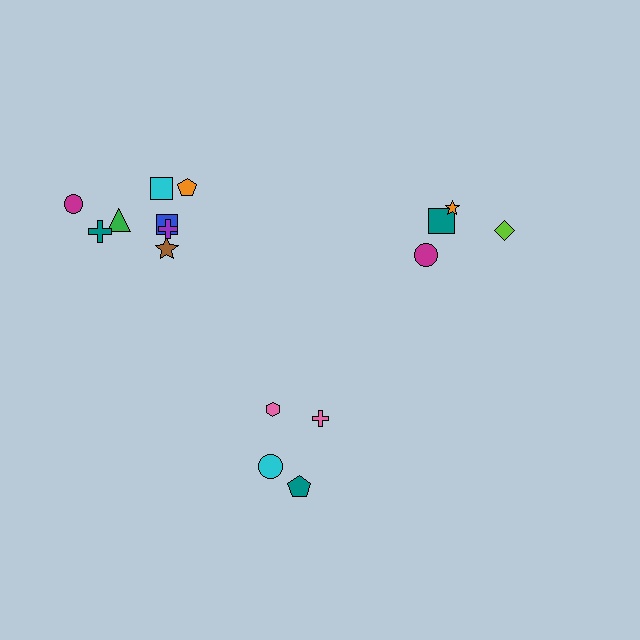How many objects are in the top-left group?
There are 8 objects.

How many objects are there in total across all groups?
There are 16 objects.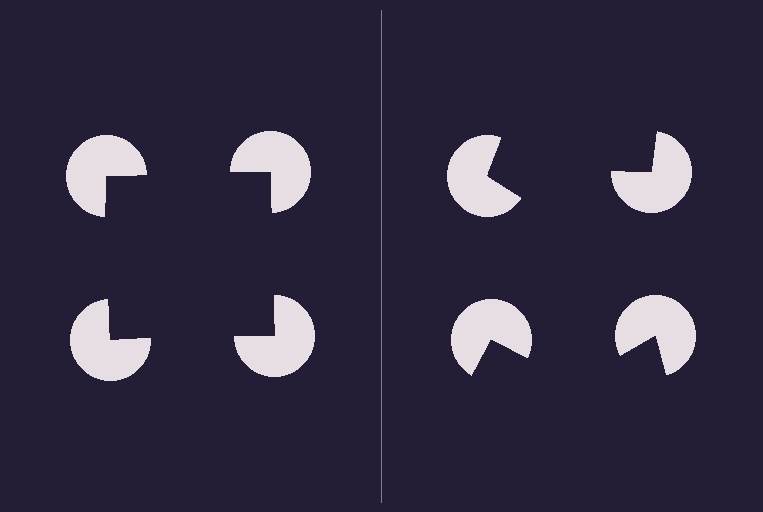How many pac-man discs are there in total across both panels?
8 — 4 on each side.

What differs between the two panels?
The pac-man discs are positioned identically on both sides; only the wedge orientations differ. On the left they align to a square; on the right they are misaligned.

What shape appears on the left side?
An illusory square.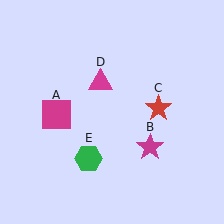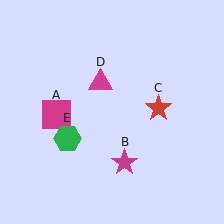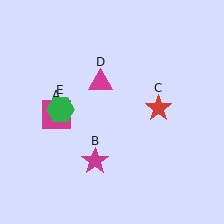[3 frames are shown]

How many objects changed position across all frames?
2 objects changed position: magenta star (object B), green hexagon (object E).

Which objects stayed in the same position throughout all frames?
Magenta square (object A) and red star (object C) and magenta triangle (object D) remained stationary.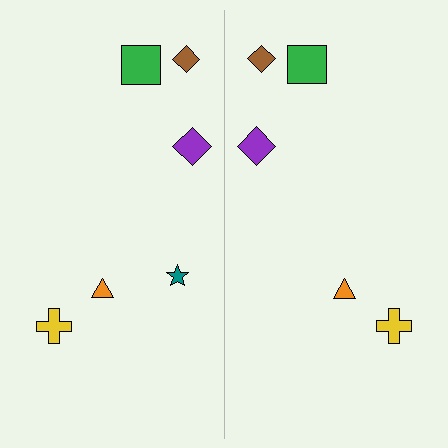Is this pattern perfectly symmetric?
No, the pattern is not perfectly symmetric. A teal star is missing from the right side.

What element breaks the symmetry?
A teal star is missing from the right side.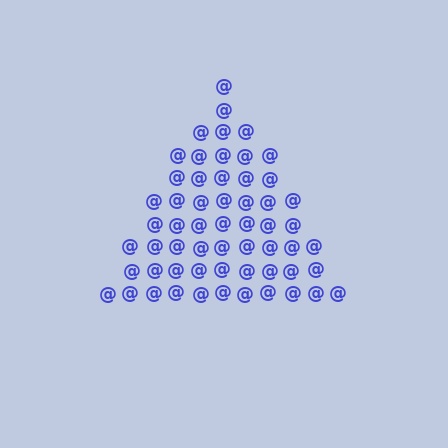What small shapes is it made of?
It is made of small at signs.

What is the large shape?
The large shape is a triangle.